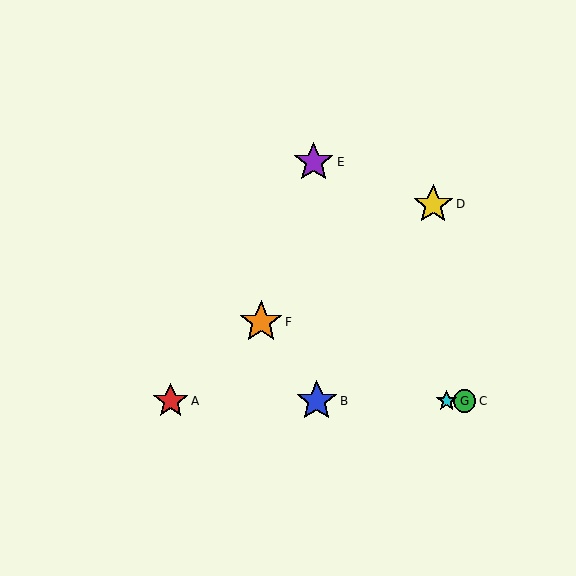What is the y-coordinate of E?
Object E is at y≈162.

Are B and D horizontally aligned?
No, B is at y≈401 and D is at y≈204.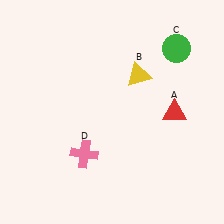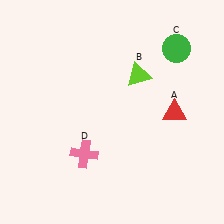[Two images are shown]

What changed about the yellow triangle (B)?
In Image 1, B is yellow. In Image 2, it changed to lime.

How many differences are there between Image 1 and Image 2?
There is 1 difference between the two images.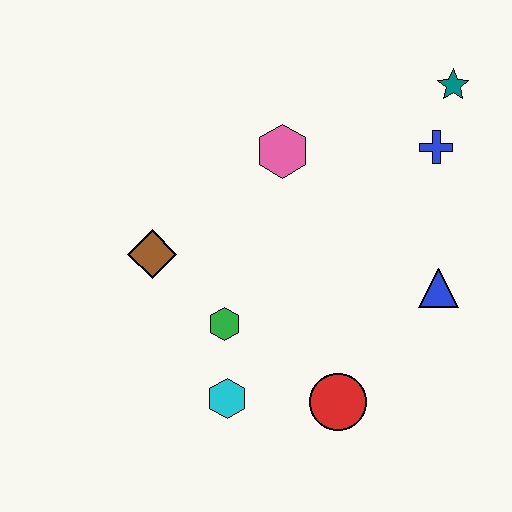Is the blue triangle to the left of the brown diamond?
No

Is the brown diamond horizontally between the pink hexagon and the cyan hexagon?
No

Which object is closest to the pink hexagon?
The blue cross is closest to the pink hexagon.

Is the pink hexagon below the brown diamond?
No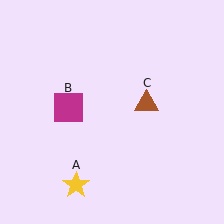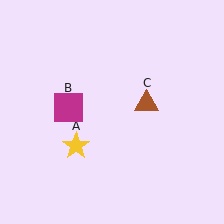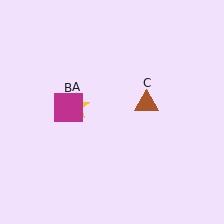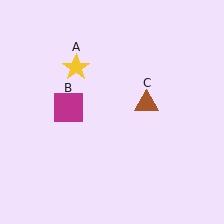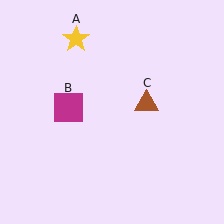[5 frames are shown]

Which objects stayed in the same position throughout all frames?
Magenta square (object B) and brown triangle (object C) remained stationary.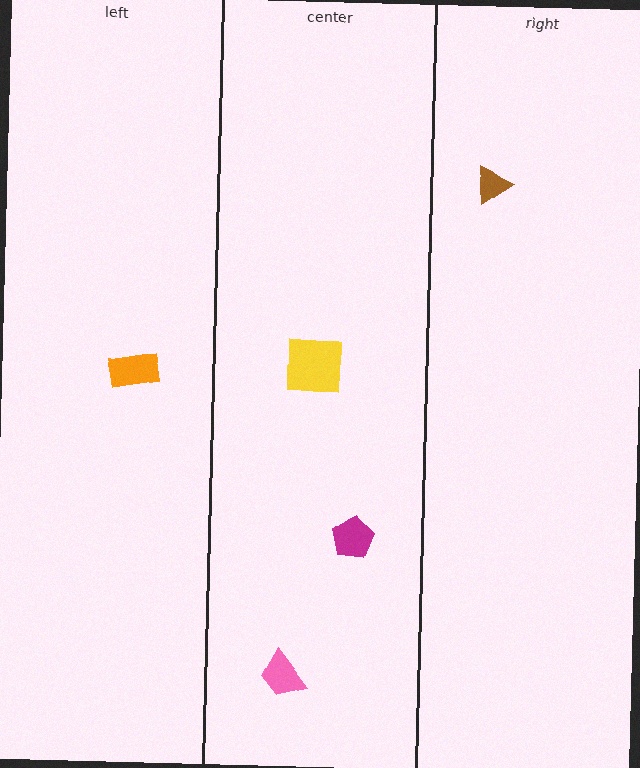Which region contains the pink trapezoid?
The center region.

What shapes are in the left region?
The orange rectangle.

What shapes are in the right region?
The brown triangle.